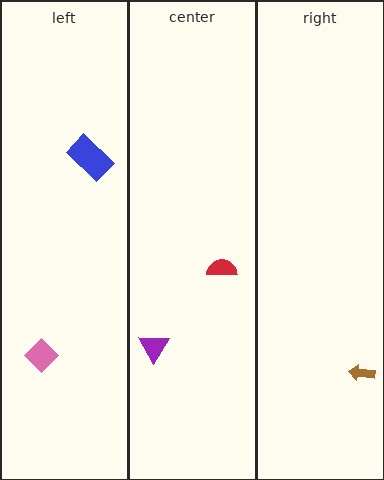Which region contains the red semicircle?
The center region.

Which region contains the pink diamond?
The left region.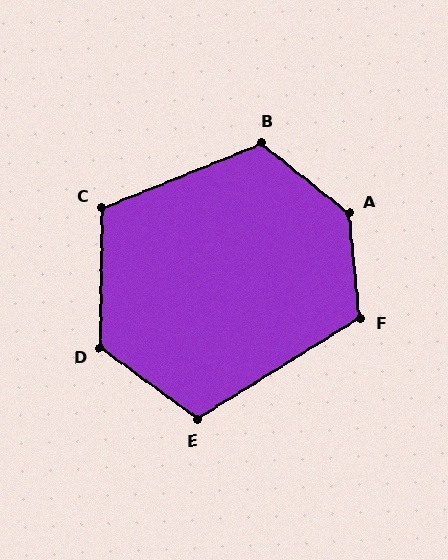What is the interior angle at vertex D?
Approximately 125 degrees (obtuse).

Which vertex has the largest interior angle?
A, at approximately 135 degrees.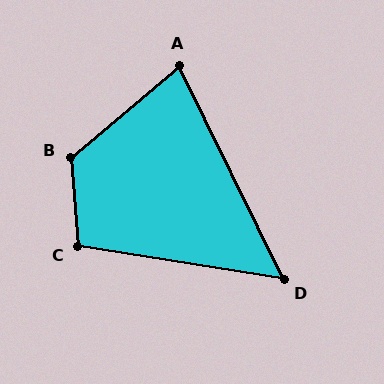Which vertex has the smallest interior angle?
D, at approximately 55 degrees.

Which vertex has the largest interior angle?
B, at approximately 125 degrees.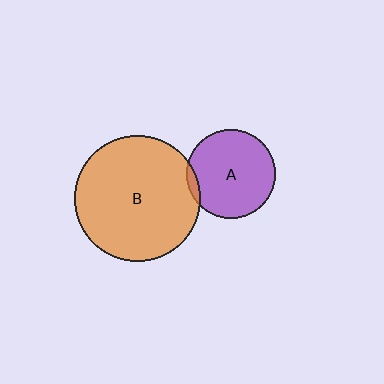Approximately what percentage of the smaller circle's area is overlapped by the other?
Approximately 5%.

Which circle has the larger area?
Circle B (orange).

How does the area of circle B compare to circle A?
Approximately 2.0 times.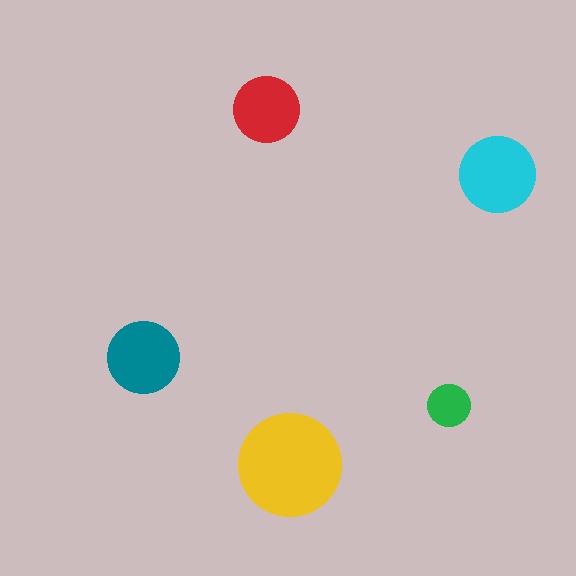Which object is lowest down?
The yellow circle is bottommost.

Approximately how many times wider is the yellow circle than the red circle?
About 1.5 times wider.